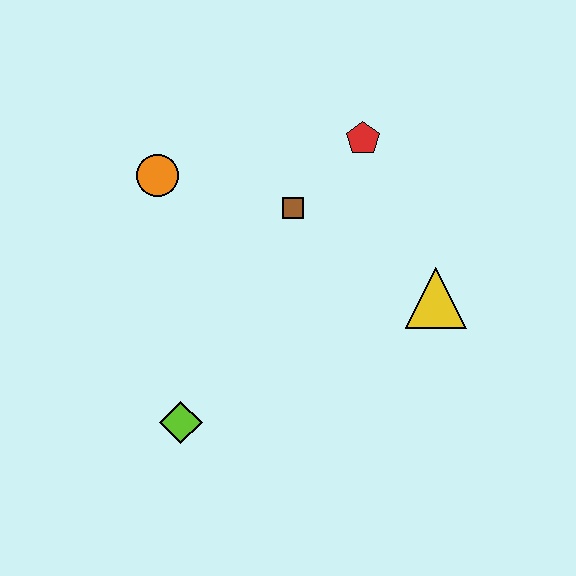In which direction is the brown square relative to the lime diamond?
The brown square is above the lime diamond.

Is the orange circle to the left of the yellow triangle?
Yes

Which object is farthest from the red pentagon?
The lime diamond is farthest from the red pentagon.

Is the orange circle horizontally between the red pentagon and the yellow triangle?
No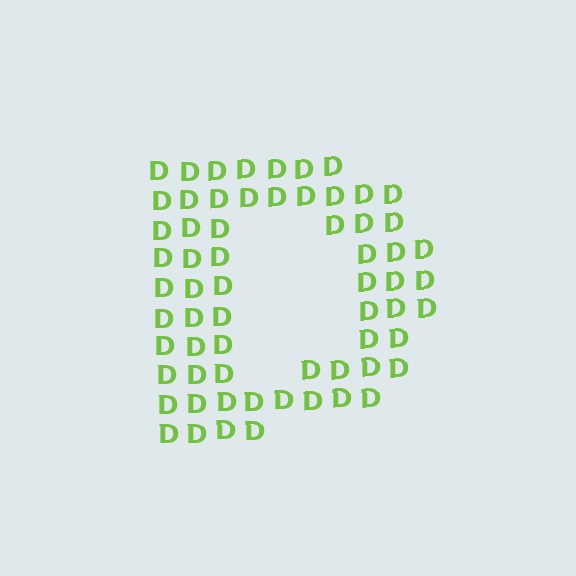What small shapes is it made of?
It is made of small letter D's.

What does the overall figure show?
The overall figure shows the letter D.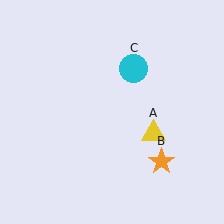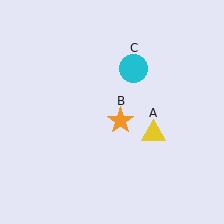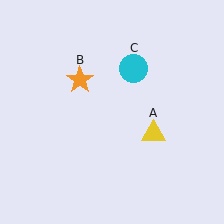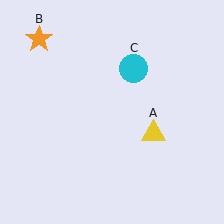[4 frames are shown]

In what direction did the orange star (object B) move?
The orange star (object B) moved up and to the left.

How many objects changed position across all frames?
1 object changed position: orange star (object B).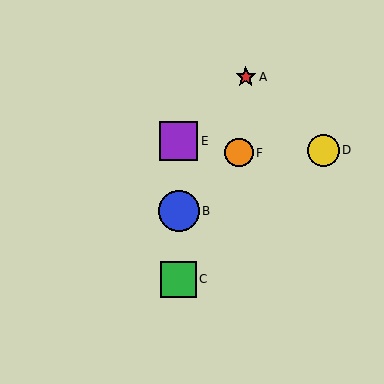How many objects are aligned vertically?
3 objects (B, C, E) are aligned vertically.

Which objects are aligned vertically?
Objects B, C, E are aligned vertically.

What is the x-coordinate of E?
Object E is at x≈179.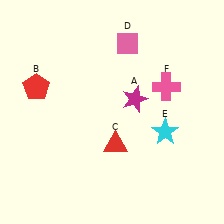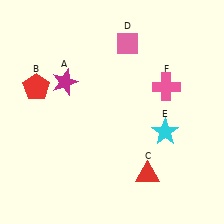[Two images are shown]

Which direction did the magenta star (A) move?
The magenta star (A) moved left.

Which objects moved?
The objects that moved are: the magenta star (A), the red triangle (C).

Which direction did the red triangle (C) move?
The red triangle (C) moved right.